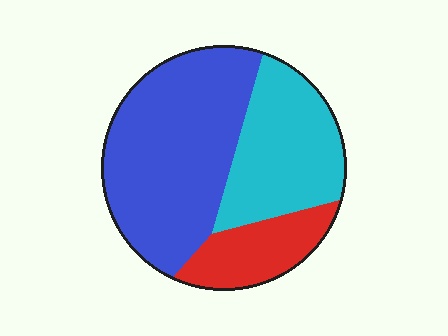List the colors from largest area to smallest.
From largest to smallest: blue, cyan, red.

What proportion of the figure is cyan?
Cyan takes up about one third (1/3) of the figure.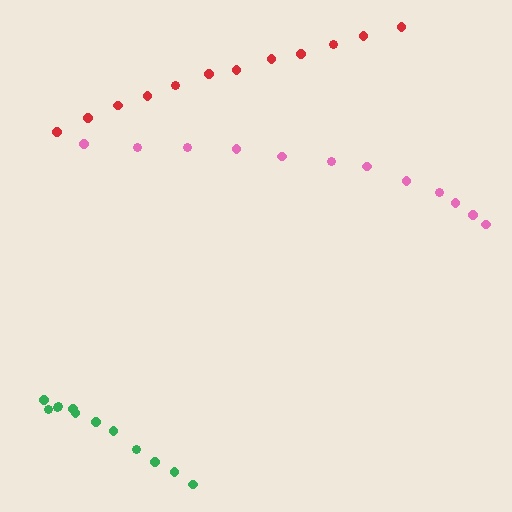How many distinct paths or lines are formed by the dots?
There are 3 distinct paths.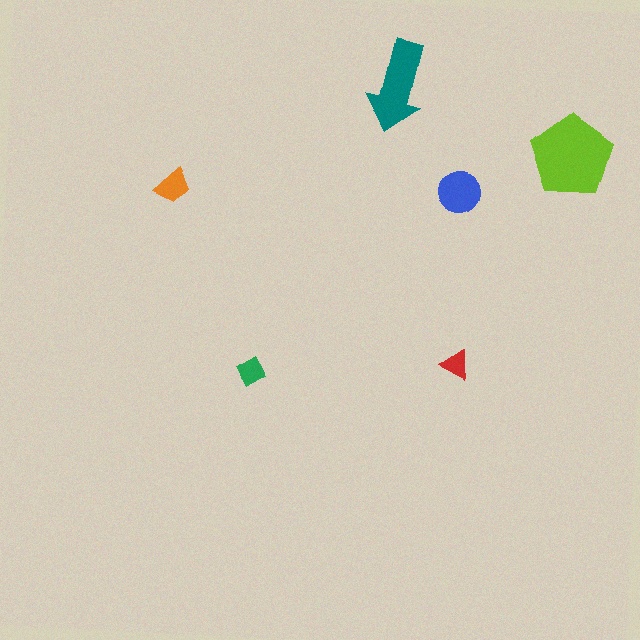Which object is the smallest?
The red triangle.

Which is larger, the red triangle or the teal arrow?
The teal arrow.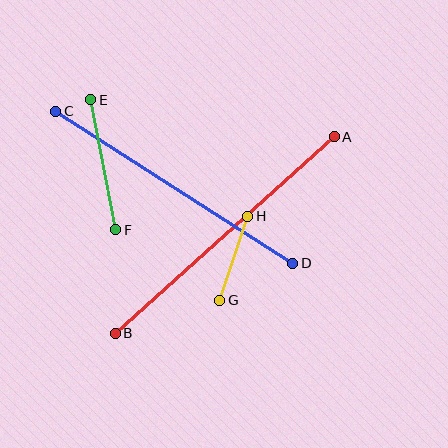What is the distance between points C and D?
The distance is approximately 282 pixels.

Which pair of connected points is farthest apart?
Points A and B are farthest apart.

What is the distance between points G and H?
The distance is approximately 88 pixels.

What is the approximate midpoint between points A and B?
The midpoint is at approximately (225, 235) pixels.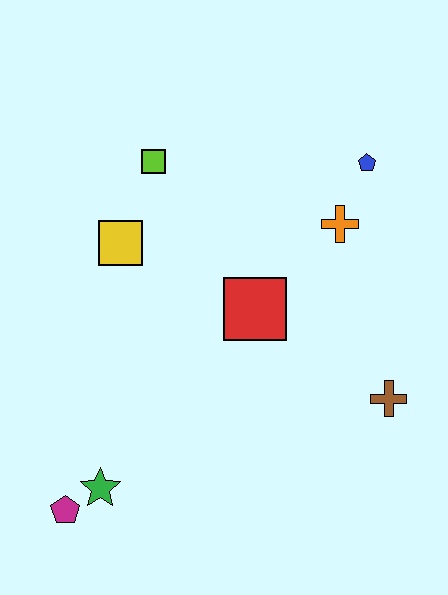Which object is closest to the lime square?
The yellow square is closest to the lime square.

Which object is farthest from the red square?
The magenta pentagon is farthest from the red square.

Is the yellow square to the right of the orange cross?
No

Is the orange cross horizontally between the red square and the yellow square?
No